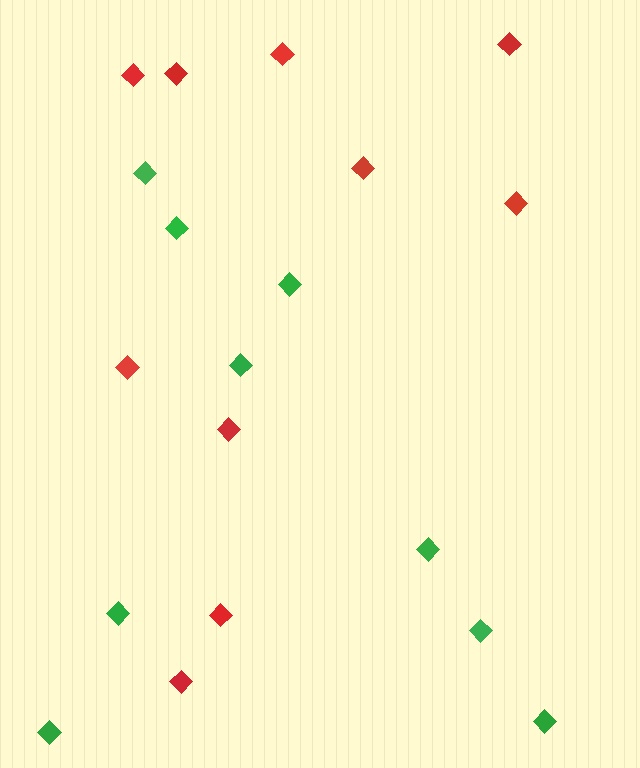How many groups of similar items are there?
There are 2 groups: one group of green diamonds (9) and one group of red diamonds (10).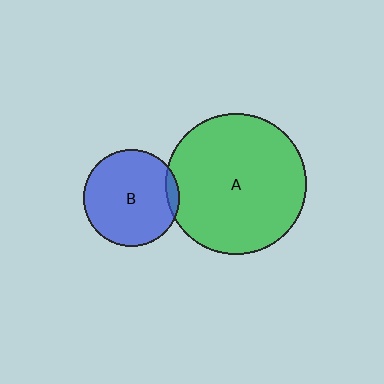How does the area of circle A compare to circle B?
Approximately 2.1 times.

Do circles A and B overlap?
Yes.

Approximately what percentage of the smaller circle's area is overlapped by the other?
Approximately 5%.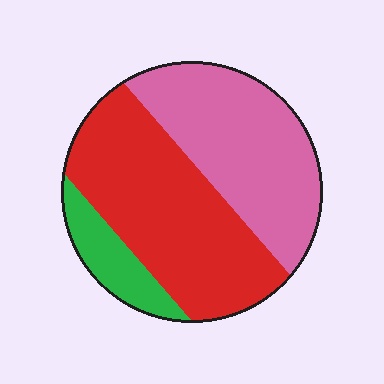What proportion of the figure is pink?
Pink covers about 40% of the figure.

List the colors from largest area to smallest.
From largest to smallest: red, pink, green.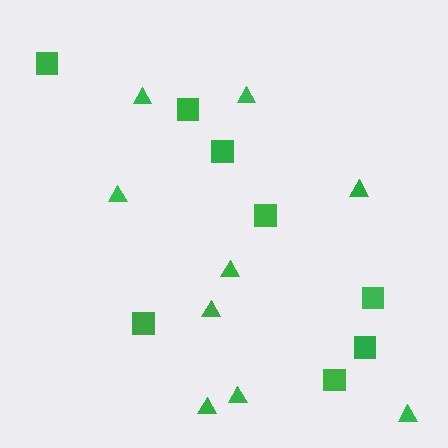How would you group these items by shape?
There are 2 groups: one group of squares (8) and one group of triangles (9).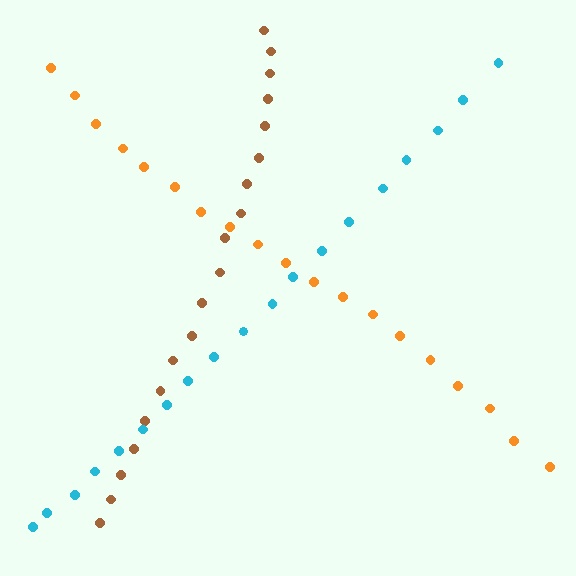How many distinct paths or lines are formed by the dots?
There are 3 distinct paths.